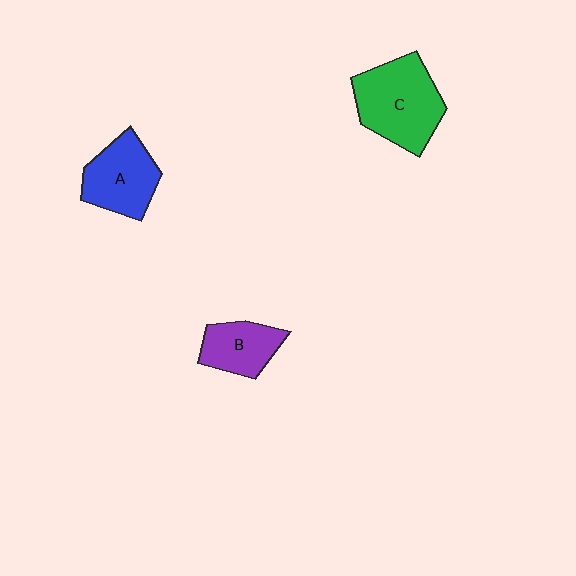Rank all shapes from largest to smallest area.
From largest to smallest: C (green), A (blue), B (purple).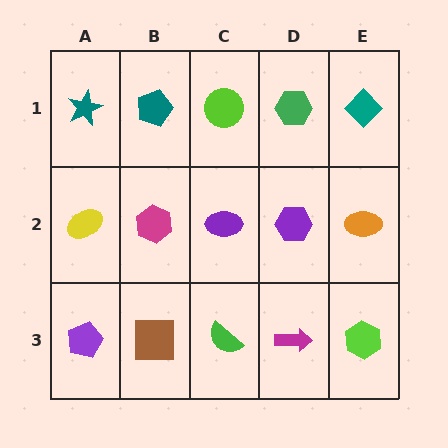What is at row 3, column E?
A lime hexagon.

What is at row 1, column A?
A teal star.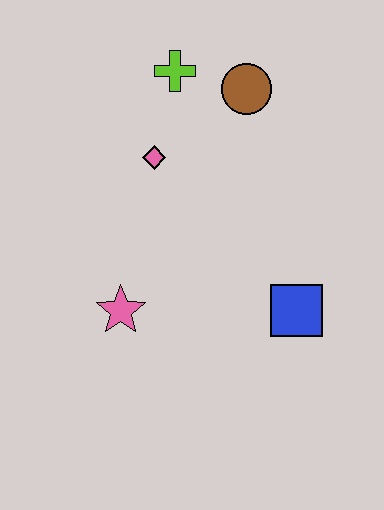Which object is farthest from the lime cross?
The blue square is farthest from the lime cross.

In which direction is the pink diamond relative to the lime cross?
The pink diamond is below the lime cross.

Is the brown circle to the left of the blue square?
Yes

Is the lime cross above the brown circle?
Yes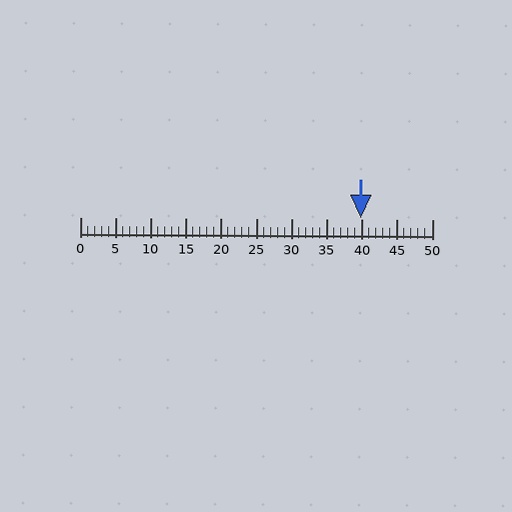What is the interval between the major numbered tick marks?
The major tick marks are spaced 5 units apart.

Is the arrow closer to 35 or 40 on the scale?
The arrow is closer to 40.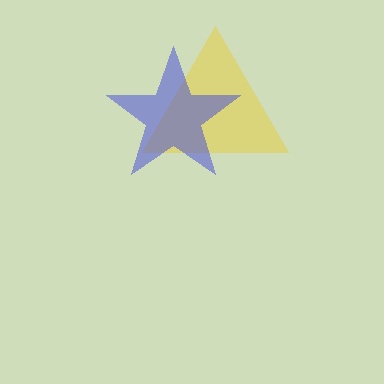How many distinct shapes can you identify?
There are 2 distinct shapes: a yellow triangle, a blue star.